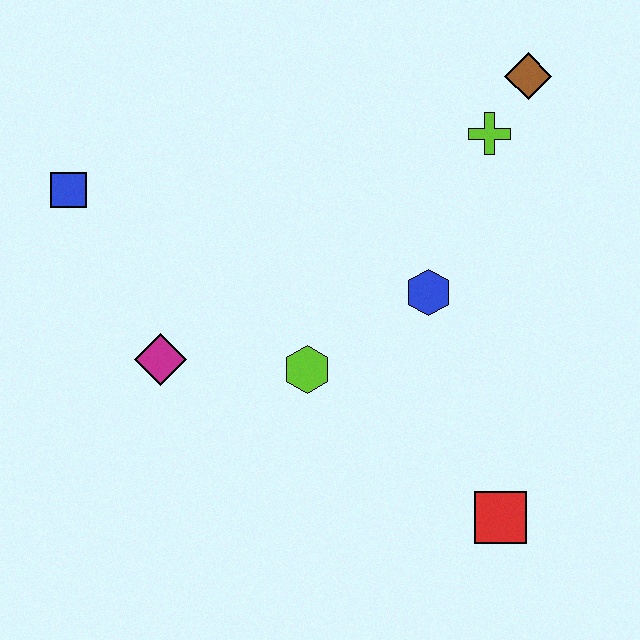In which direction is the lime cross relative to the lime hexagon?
The lime cross is above the lime hexagon.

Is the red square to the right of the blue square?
Yes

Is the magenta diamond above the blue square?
No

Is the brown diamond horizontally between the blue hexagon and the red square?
No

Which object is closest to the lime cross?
The brown diamond is closest to the lime cross.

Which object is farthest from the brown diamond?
The blue square is farthest from the brown diamond.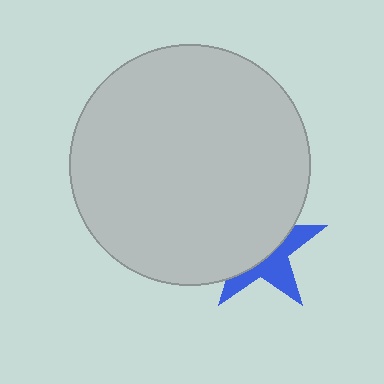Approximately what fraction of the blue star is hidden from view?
Roughly 59% of the blue star is hidden behind the light gray circle.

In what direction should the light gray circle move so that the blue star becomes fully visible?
The light gray circle should move toward the upper-left. That is the shortest direction to clear the overlap and leave the blue star fully visible.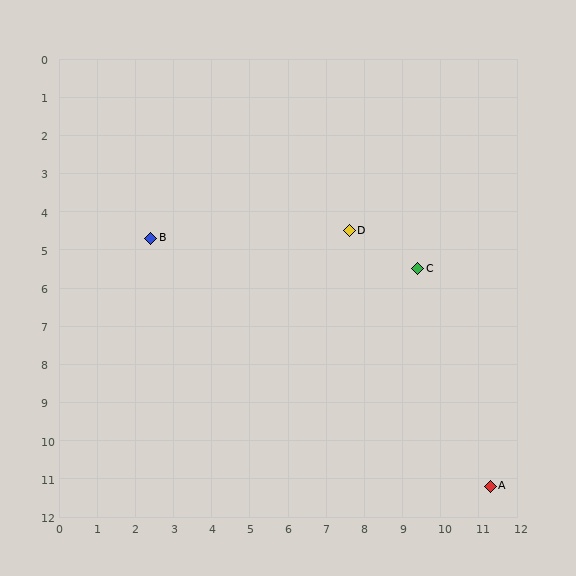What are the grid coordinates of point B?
Point B is at approximately (2.4, 4.7).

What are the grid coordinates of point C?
Point C is at approximately (9.4, 5.5).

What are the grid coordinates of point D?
Point D is at approximately (7.6, 4.5).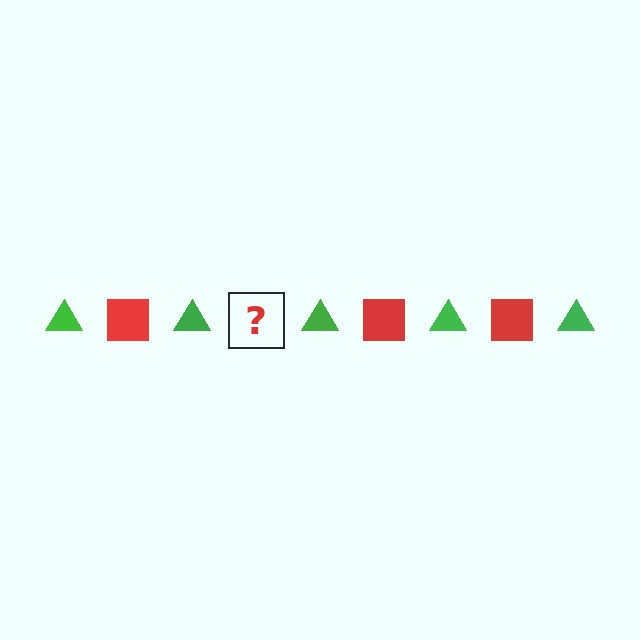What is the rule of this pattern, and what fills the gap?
The rule is that the pattern alternates between green triangle and red square. The gap should be filled with a red square.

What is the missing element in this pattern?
The missing element is a red square.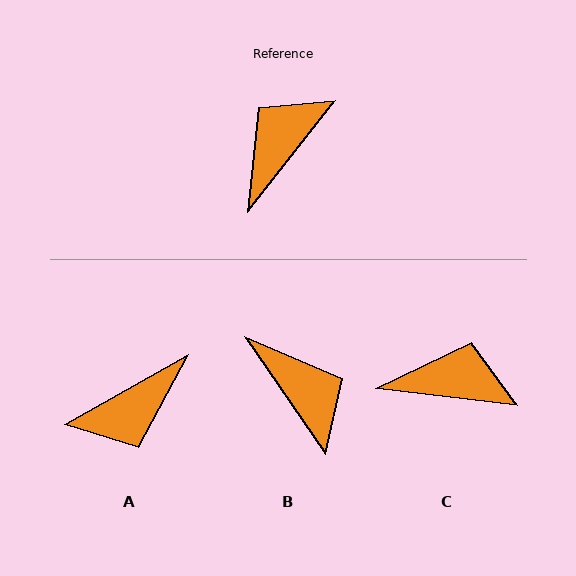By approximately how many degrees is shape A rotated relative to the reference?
Approximately 158 degrees counter-clockwise.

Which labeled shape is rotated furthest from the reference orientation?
A, about 158 degrees away.